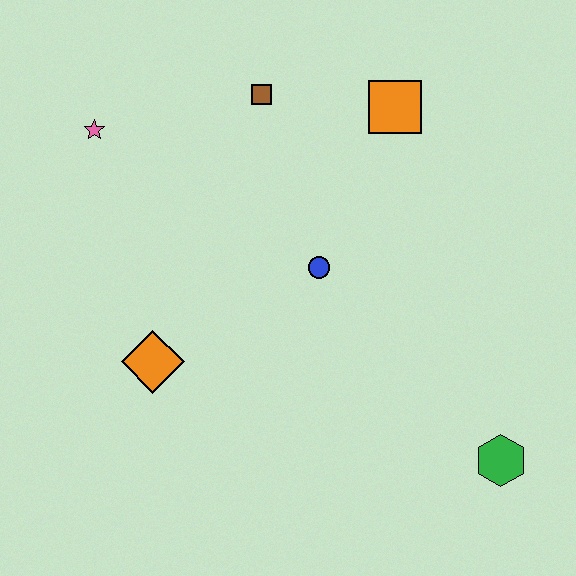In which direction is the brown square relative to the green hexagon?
The brown square is above the green hexagon.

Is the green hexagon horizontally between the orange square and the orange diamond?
No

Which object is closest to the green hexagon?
The blue circle is closest to the green hexagon.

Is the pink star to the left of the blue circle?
Yes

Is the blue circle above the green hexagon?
Yes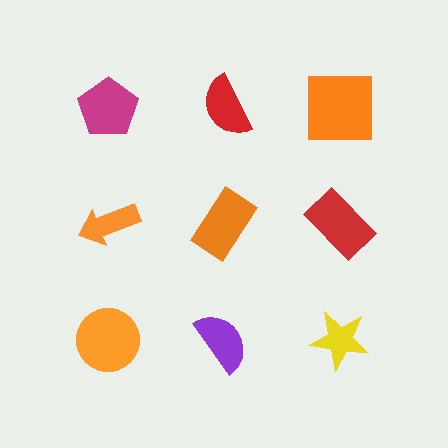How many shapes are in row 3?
3 shapes.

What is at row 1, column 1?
A magenta pentagon.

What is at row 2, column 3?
A red rectangle.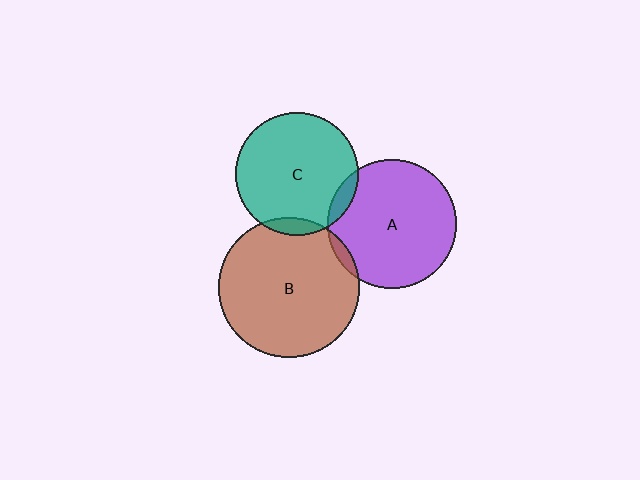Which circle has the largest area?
Circle B (brown).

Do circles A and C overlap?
Yes.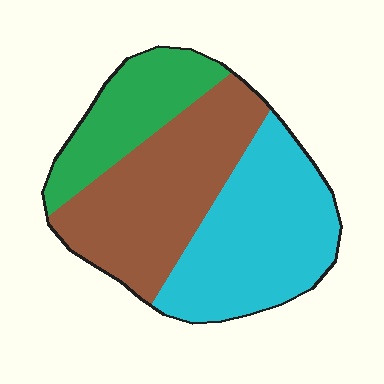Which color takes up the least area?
Green, at roughly 20%.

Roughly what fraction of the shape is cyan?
Cyan covers roughly 40% of the shape.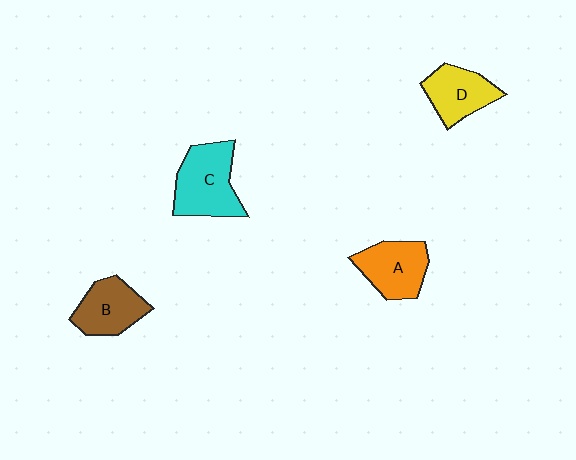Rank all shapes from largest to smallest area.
From largest to smallest: C (cyan), A (orange), B (brown), D (yellow).